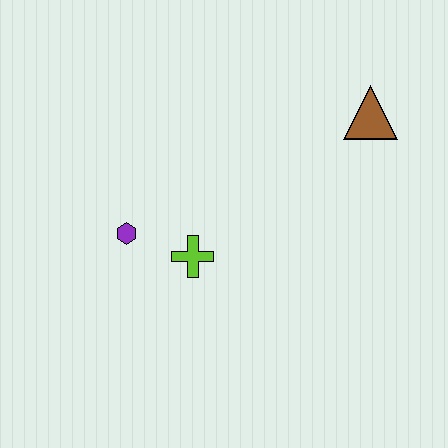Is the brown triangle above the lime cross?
Yes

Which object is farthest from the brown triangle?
The purple hexagon is farthest from the brown triangle.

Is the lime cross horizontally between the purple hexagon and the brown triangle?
Yes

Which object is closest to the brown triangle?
The lime cross is closest to the brown triangle.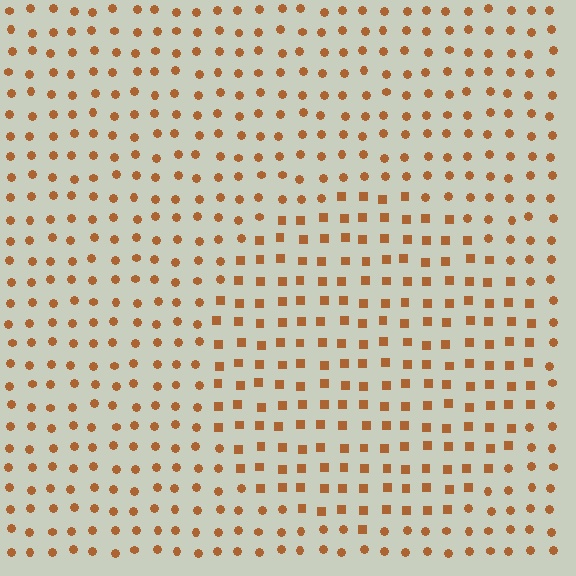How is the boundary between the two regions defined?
The boundary is defined by a change in element shape: squares inside vs. circles outside. All elements share the same color and spacing.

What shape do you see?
I see a circle.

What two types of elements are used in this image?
The image uses squares inside the circle region and circles outside it.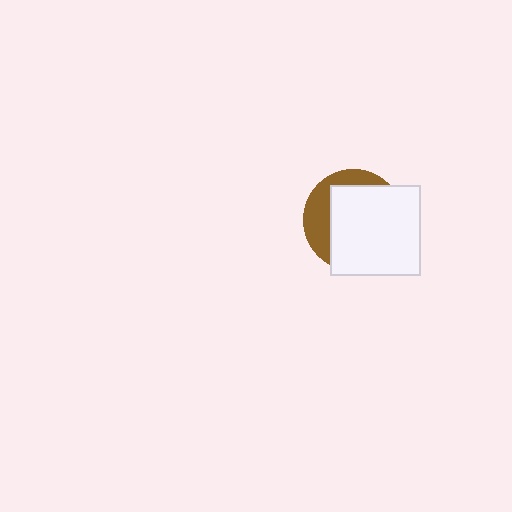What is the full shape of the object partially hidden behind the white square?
The partially hidden object is a brown circle.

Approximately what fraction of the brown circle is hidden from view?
Roughly 70% of the brown circle is hidden behind the white square.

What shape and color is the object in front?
The object in front is a white square.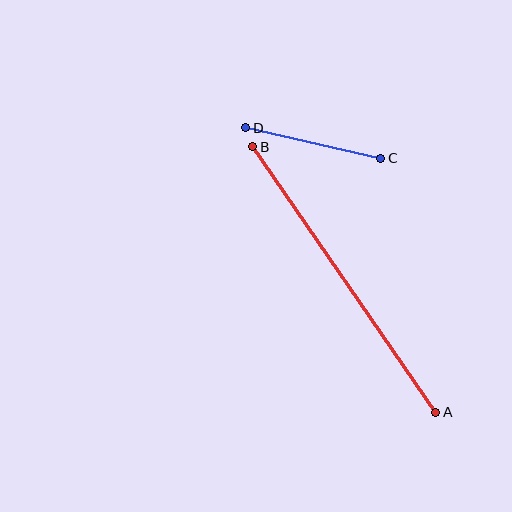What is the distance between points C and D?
The distance is approximately 138 pixels.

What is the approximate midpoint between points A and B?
The midpoint is at approximately (344, 280) pixels.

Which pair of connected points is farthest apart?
Points A and B are farthest apart.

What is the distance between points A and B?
The distance is approximately 322 pixels.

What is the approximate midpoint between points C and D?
The midpoint is at approximately (313, 143) pixels.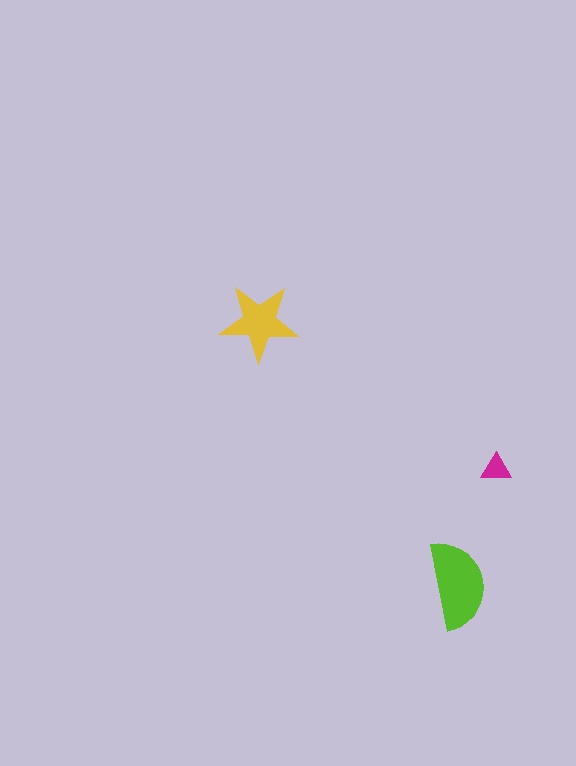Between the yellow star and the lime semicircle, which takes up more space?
The lime semicircle.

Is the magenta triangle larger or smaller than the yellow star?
Smaller.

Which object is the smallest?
The magenta triangle.